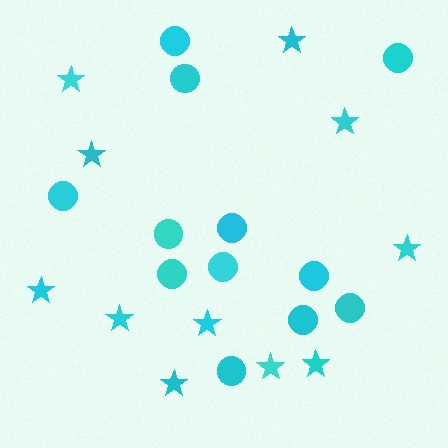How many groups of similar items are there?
There are 2 groups: one group of stars (11) and one group of circles (12).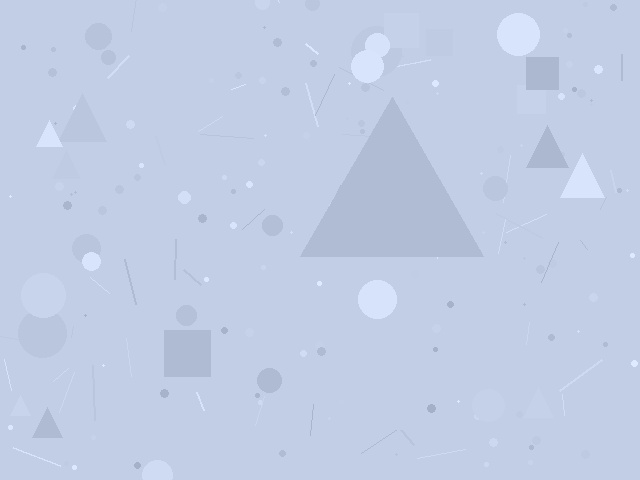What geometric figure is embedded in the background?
A triangle is embedded in the background.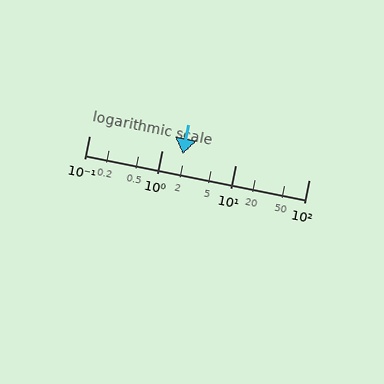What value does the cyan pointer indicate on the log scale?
The pointer indicates approximately 1.9.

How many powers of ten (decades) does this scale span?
The scale spans 3 decades, from 0.1 to 100.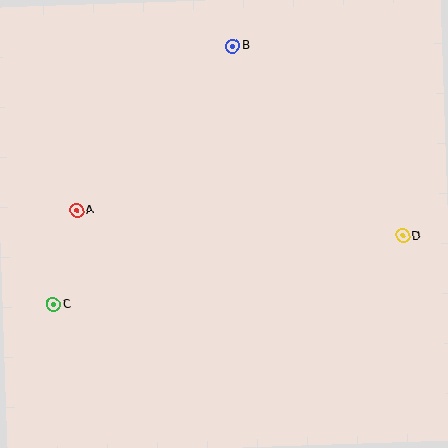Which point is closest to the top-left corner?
Point A is closest to the top-left corner.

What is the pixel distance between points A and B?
The distance between A and B is 227 pixels.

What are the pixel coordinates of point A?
Point A is at (77, 210).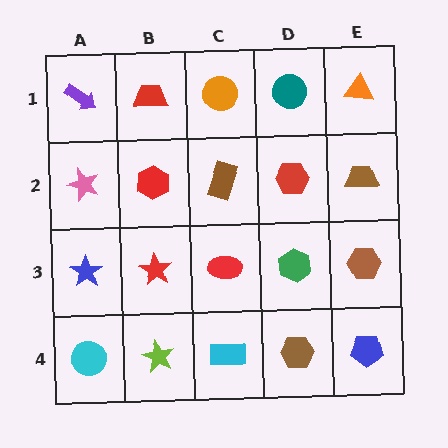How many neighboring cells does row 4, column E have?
2.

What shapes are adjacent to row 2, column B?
A red trapezoid (row 1, column B), a red star (row 3, column B), a pink star (row 2, column A), a brown rectangle (row 2, column C).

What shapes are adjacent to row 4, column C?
A red ellipse (row 3, column C), a lime star (row 4, column B), a brown hexagon (row 4, column D).